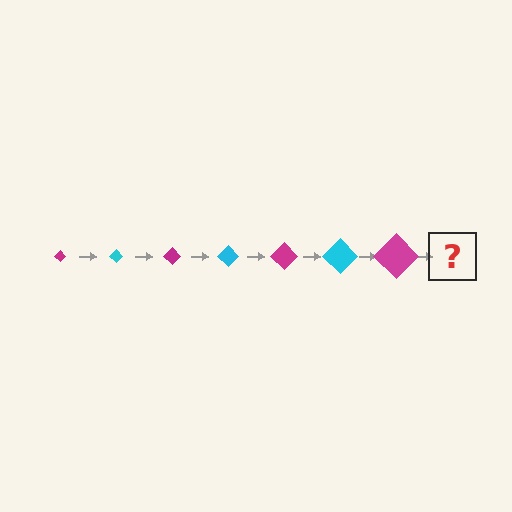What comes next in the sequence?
The next element should be a cyan diamond, larger than the previous one.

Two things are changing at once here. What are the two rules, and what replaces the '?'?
The two rules are that the diamond grows larger each step and the color cycles through magenta and cyan. The '?' should be a cyan diamond, larger than the previous one.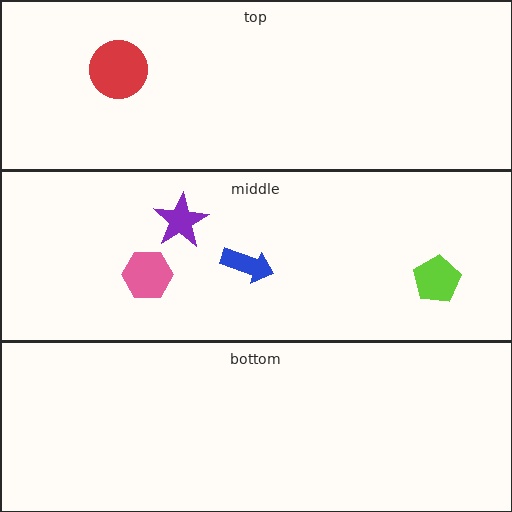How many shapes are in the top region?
1.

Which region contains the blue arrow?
The middle region.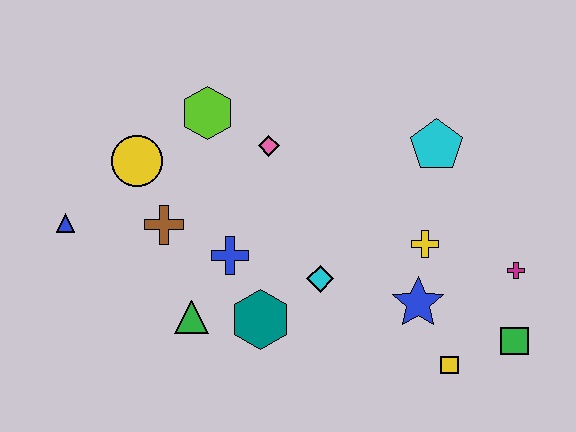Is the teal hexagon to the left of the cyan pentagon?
Yes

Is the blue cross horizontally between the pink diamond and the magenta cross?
No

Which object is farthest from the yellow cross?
The blue triangle is farthest from the yellow cross.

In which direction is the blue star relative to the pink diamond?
The blue star is below the pink diamond.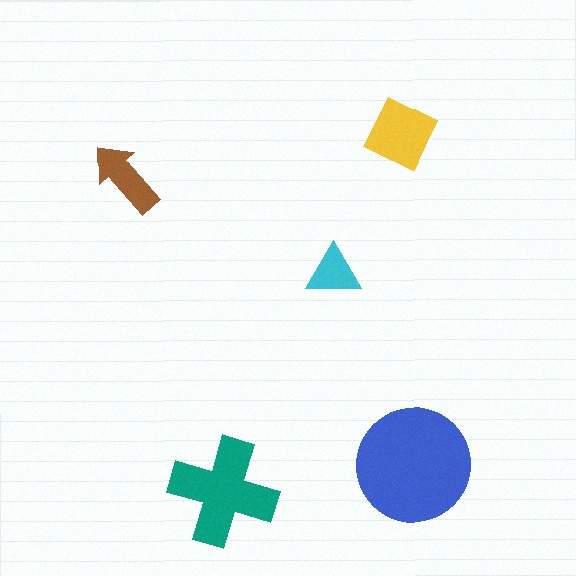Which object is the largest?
The blue circle.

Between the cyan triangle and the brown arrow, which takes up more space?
The brown arrow.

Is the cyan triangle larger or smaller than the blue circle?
Smaller.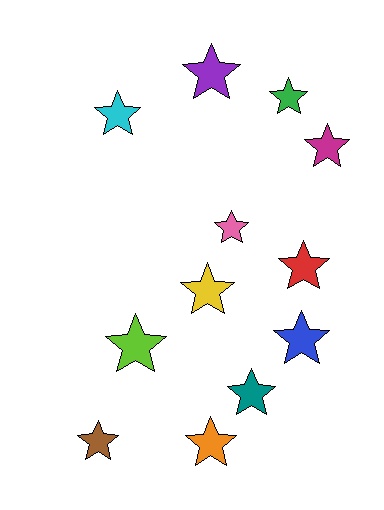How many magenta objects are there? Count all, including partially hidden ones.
There is 1 magenta object.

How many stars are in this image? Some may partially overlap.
There are 12 stars.